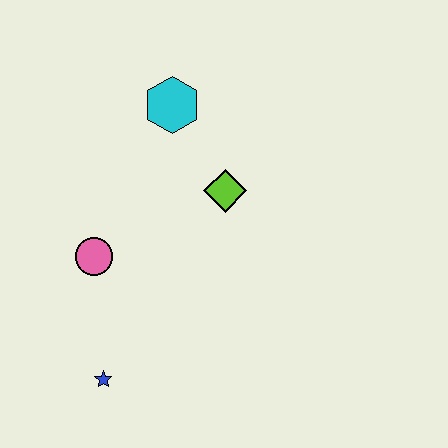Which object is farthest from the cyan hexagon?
The blue star is farthest from the cyan hexagon.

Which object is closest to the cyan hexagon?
The lime diamond is closest to the cyan hexagon.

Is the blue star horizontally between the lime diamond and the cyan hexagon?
No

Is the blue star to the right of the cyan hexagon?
No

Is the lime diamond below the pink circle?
No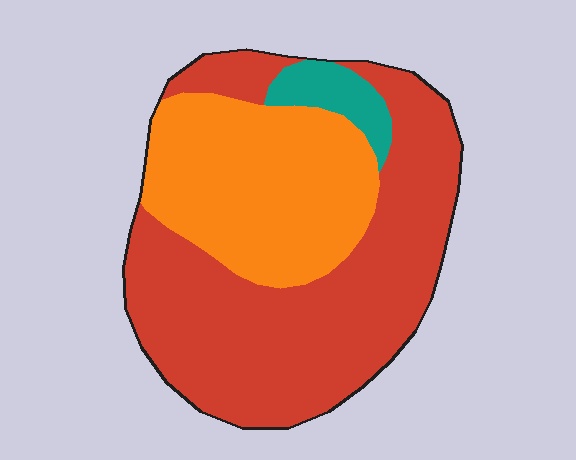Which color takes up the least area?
Teal, at roughly 5%.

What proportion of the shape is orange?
Orange takes up about one third (1/3) of the shape.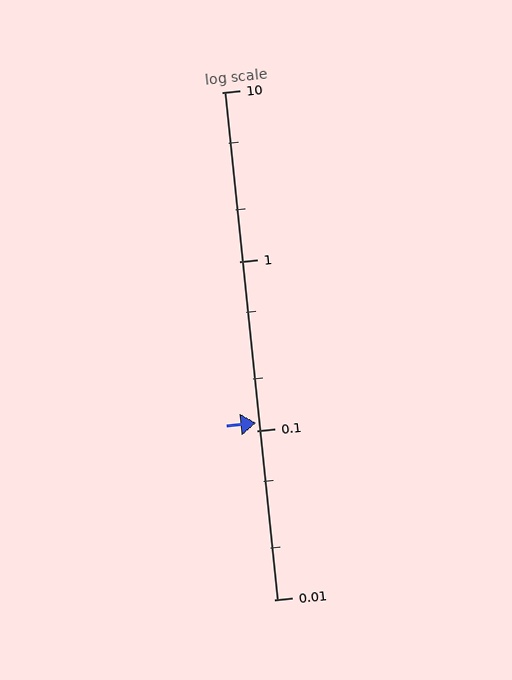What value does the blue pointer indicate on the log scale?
The pointer indicates approximately 0.11.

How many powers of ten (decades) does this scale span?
The scale spans 3 decades, from 0.01 to 10.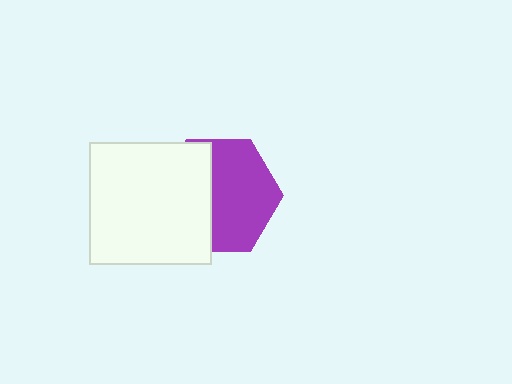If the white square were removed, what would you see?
You would see the complete purple hexagon.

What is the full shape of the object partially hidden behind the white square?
The partially hidden object is a purple hexagon.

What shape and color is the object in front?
The object in front is a white square.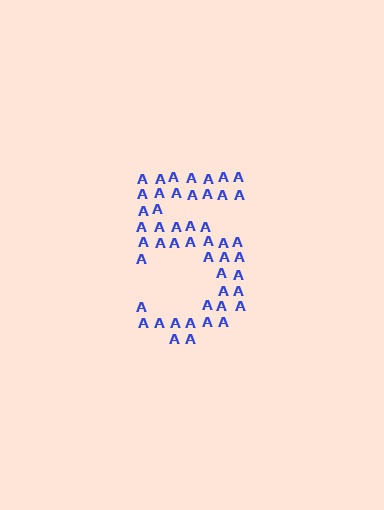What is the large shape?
The large shape is the digit 5.